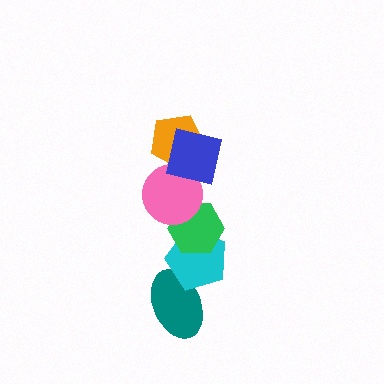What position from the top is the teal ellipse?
The teal ellipse is 6th from the top.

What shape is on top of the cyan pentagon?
The green hexagon is on top of the cyan pentagon.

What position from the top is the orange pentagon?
The orange pentagon is 2nd from the top.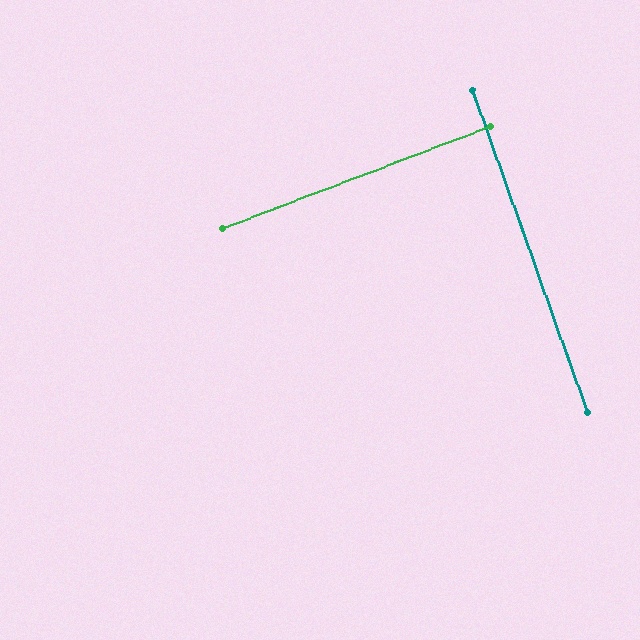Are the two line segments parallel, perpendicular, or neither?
Perpendicular — they meet at approximately 89°.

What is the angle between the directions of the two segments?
Approximately 89 degrees.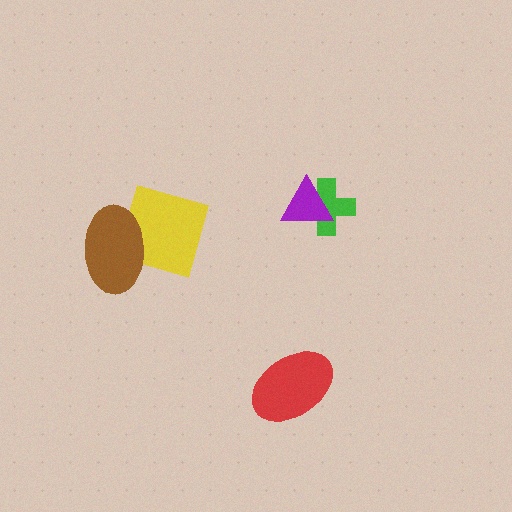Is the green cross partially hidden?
Yes, it is partially covered by another shape.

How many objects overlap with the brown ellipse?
1 object overlaps with the brown ellipse.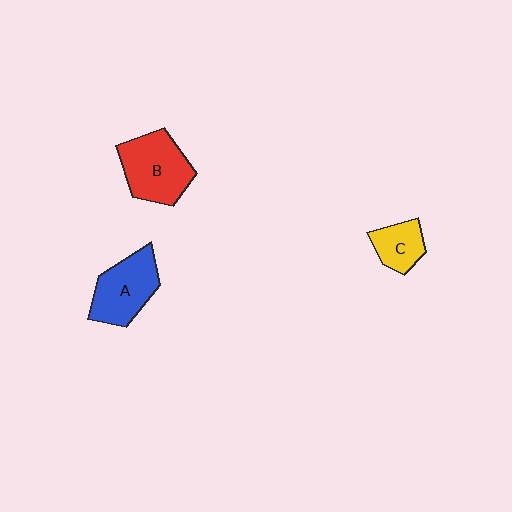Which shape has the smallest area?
Shape C (yellow).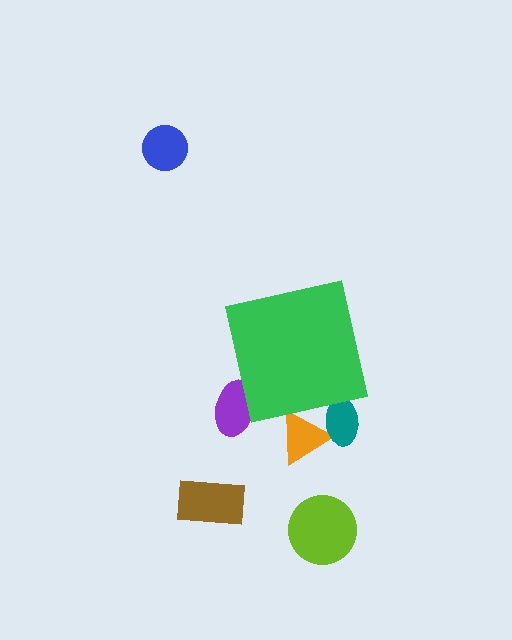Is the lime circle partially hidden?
No, the lime circle is fully visible.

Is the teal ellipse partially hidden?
Yes, the teal ellipse is partially hidden behind the green square.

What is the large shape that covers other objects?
A green square.